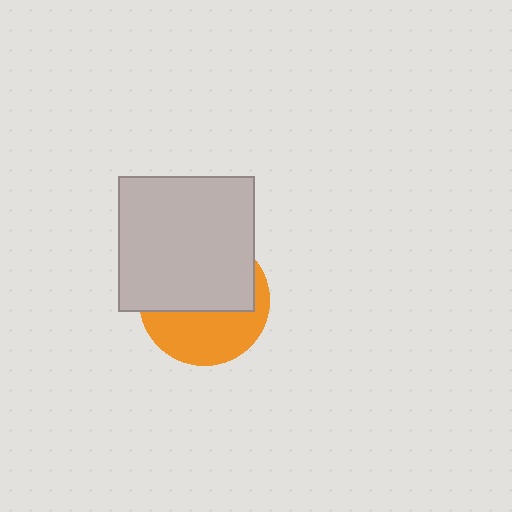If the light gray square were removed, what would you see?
You would see the complete orange circle.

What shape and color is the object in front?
The object in front is a light gray square.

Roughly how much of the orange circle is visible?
A small part of it is visible (roughly 44%).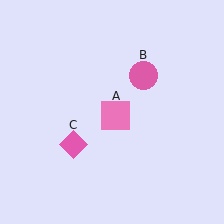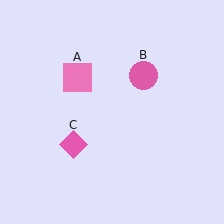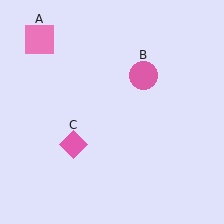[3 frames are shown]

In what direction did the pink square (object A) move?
The pink square (object A) moved up and to the left.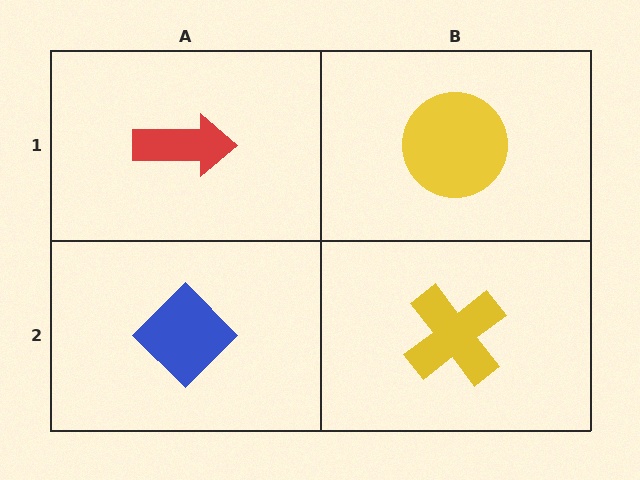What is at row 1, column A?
A red arrow.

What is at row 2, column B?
A yellow cross.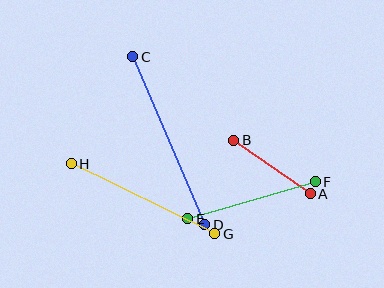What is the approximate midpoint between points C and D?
The midpoint is at approximately (169, 141) pixels.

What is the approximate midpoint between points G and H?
The midpoint is at approximately (143, 199) pixels.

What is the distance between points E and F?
The distance is approximately 133 pixels.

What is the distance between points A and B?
The distance is approximately 93 pixels.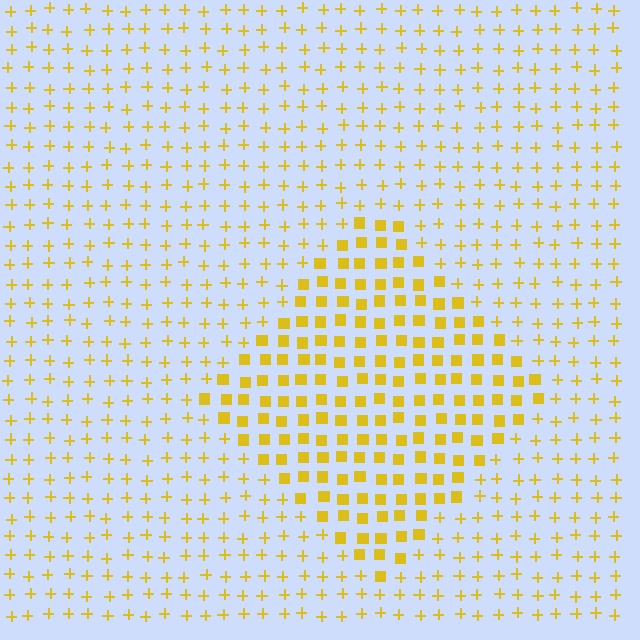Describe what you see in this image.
The image is filled with small yellow elements arranged in a uniform grid. A diamond-shaped region contains squares, while the surrounding area contains plus signs. The boundary is defined purely by the change in element shape.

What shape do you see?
I see a diamond.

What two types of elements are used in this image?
The image uses squares inside the diamond region and plus signs outside it.